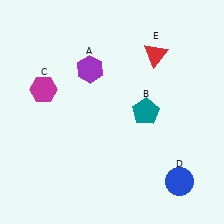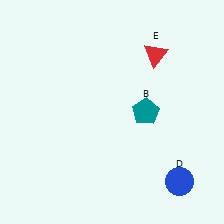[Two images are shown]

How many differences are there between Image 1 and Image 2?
There are 2 differences between the two images.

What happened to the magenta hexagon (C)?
The magenta hexagon (C) was removed in Image 2. It was in the top-left area of Image 1.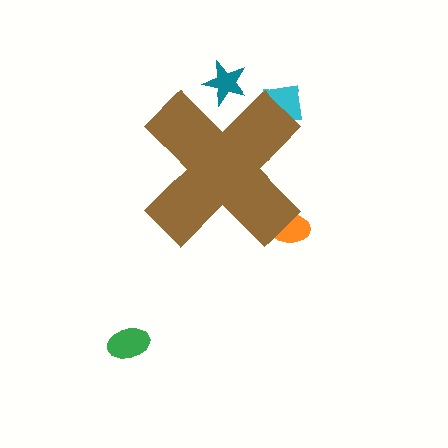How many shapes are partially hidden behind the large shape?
3 shapes are partially hidden.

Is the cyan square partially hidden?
Yes, the cyan square is partially hidden behind the brown cross.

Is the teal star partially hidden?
Yes, the teal star is partially hidden behind the brown cross.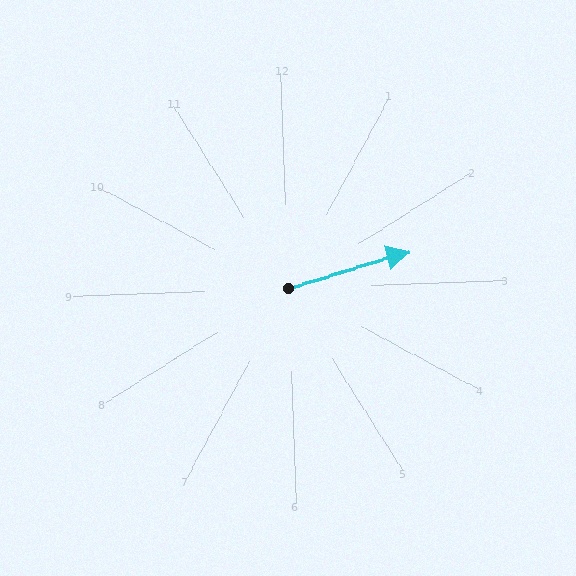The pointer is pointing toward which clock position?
Roughly 3 o'clock.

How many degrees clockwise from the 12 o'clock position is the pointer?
Approximately 75 degrees.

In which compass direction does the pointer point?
East.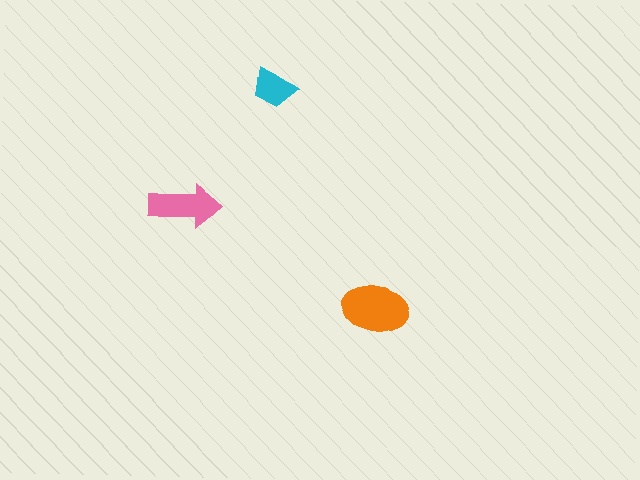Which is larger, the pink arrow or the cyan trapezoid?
The pink arrow.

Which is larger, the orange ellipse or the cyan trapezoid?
The orange ellipse.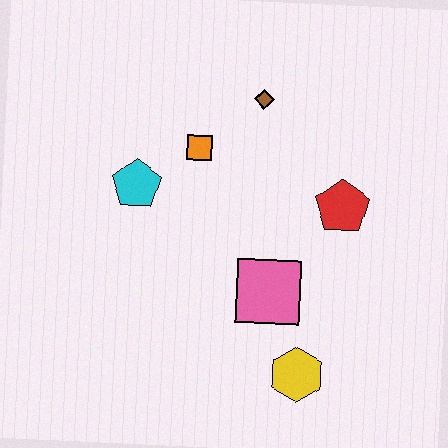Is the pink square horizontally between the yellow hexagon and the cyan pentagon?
Yes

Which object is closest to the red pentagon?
The pink square is closest to the red pentagon.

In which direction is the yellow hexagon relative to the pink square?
The yellow hexagon is below the pink square.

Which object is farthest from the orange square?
The yellow hexagon is farthest from the orange square.